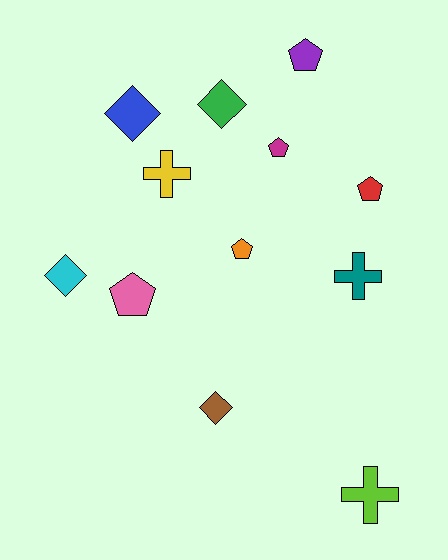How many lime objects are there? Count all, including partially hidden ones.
There is 1 lime object.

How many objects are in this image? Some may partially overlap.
There are 12 objects.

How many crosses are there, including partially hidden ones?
There are 3 crosses.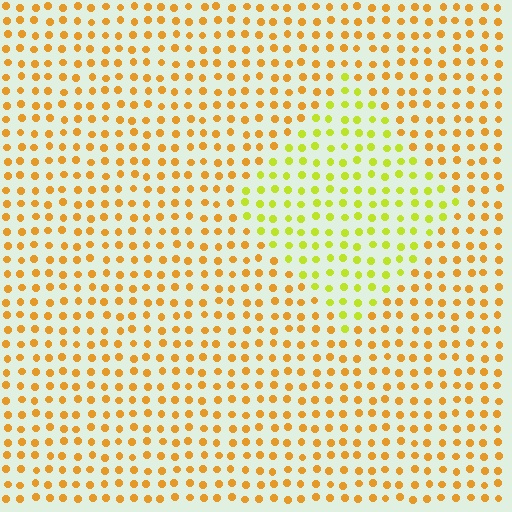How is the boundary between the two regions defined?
The boundary is defined purely by a slight shift in hue (about 37 degrees). Spacing, size, and orientation are identical on both sides.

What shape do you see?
I see a diamond.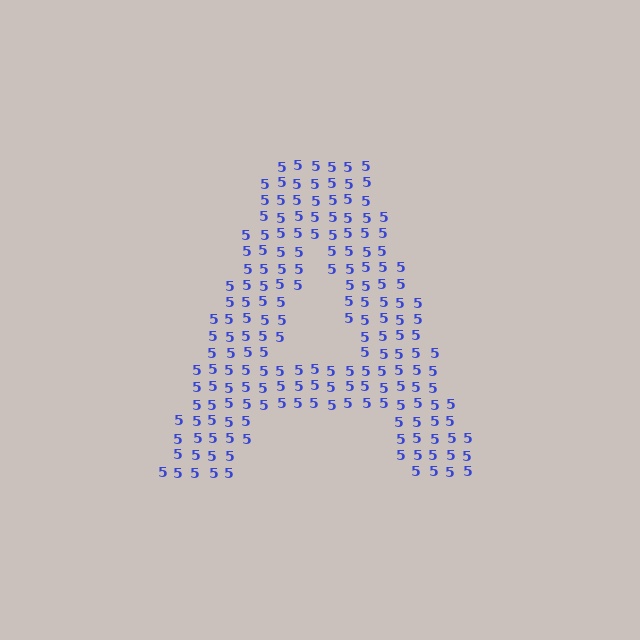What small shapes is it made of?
It is made of small digit 5's.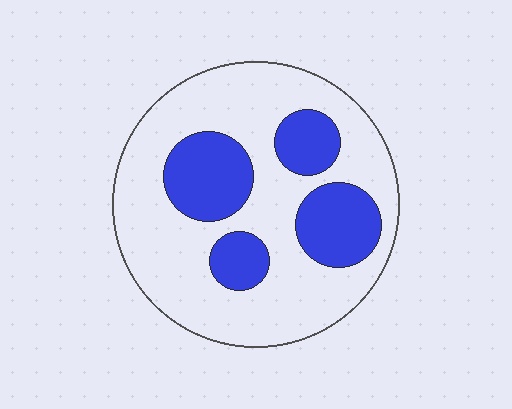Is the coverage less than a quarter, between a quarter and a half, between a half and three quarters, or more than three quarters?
Between a quarter and a half.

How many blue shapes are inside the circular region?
4.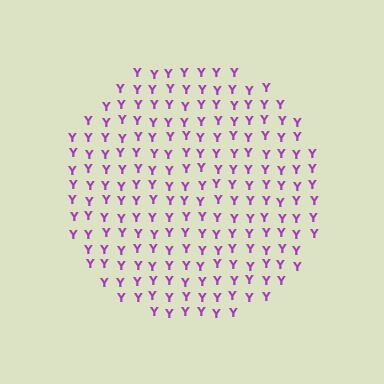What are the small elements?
The small elements are letter Y's.